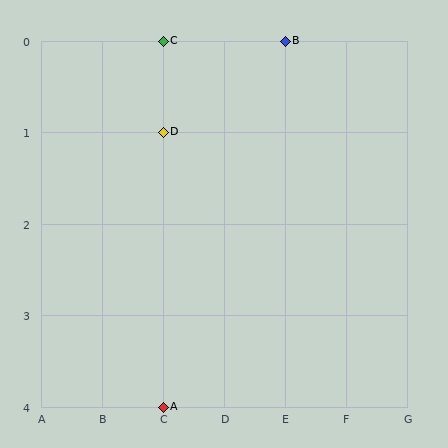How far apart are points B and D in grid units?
Points B and D are 2 columns and 1 row apart (about 2.2 grid units diagonally).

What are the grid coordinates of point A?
Point A is at grid coordinates (C, 4).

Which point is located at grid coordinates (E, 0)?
Point B is at (E, 0).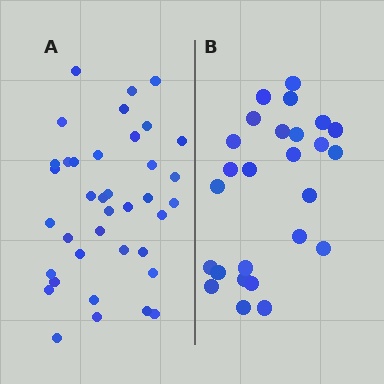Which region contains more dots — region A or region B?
Region A (the left region) has more dots.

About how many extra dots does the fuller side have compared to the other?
Region A has roughly 12 or so more dots than region B.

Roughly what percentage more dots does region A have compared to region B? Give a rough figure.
About 45% more.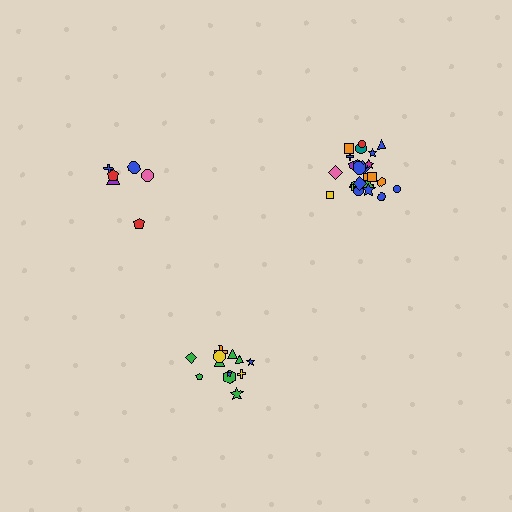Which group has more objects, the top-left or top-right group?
The top-right group.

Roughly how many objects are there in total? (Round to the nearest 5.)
Roughly 45 objects in total.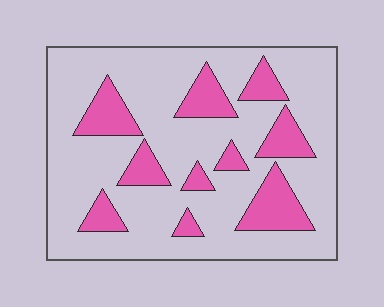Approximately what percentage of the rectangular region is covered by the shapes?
Approximately 25%.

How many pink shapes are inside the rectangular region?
10.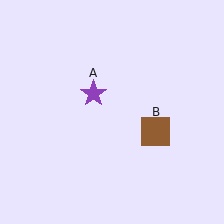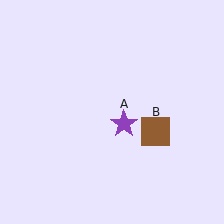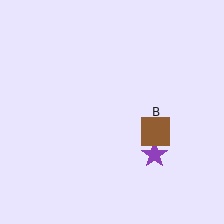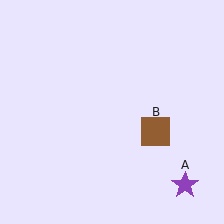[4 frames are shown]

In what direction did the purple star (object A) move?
The purple star (object A) moved down and to the right.